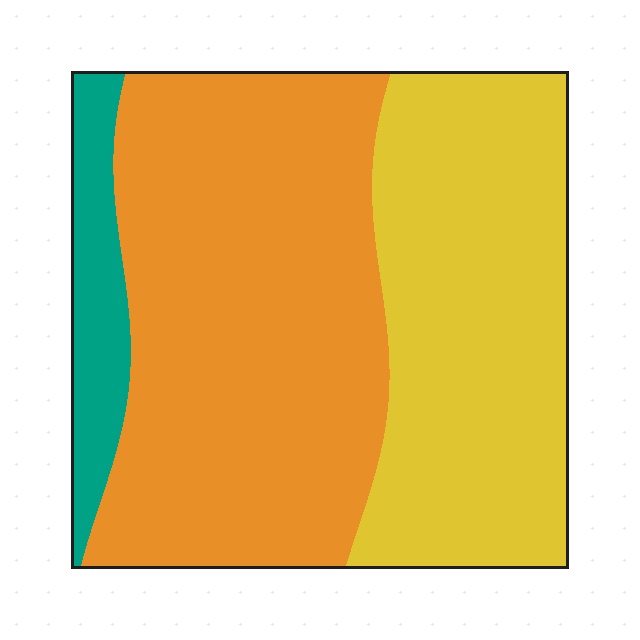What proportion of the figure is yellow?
Yellow takes up about three eighths (3/8) of the figure.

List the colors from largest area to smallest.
From largest to smallest: orange, yellow, teal.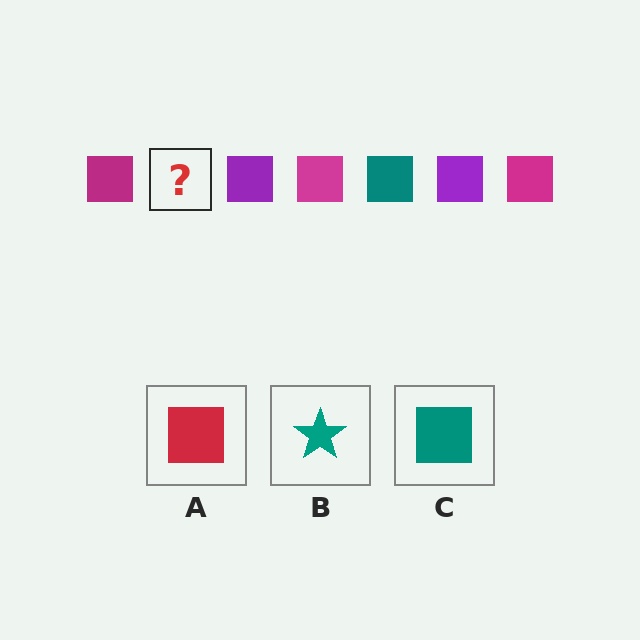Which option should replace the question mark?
Option C.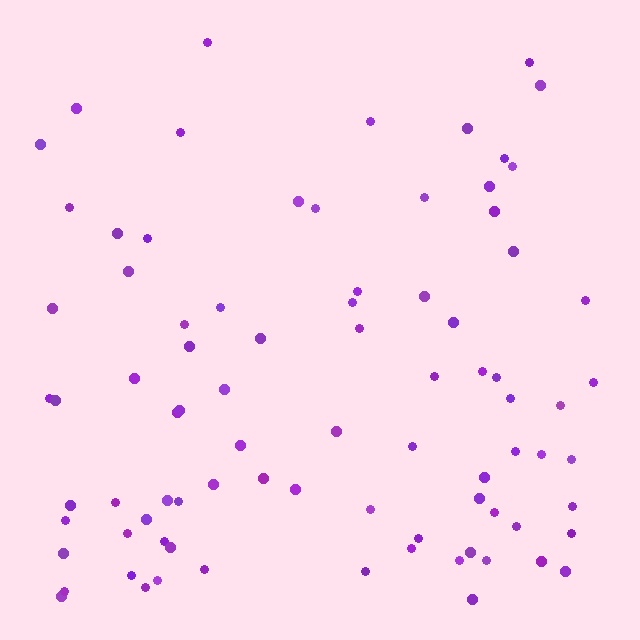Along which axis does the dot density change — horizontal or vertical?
Vertical.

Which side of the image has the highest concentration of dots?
The bottom.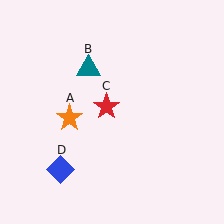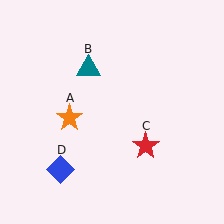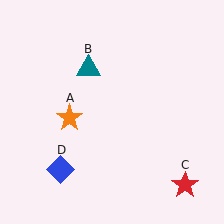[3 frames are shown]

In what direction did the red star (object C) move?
The red star (object C) moved down and to the right.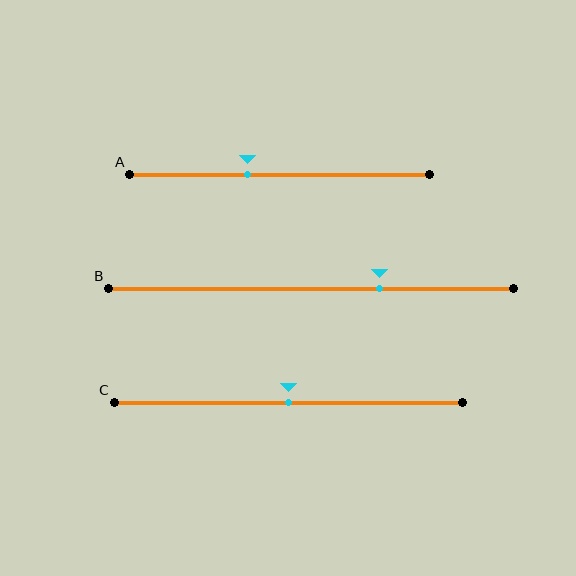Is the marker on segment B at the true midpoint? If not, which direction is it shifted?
No, the marker on segment B is shifted to the right by about 17% of the segment length.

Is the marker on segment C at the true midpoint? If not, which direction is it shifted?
Yes, the marker on segment C is at the true midpoint.